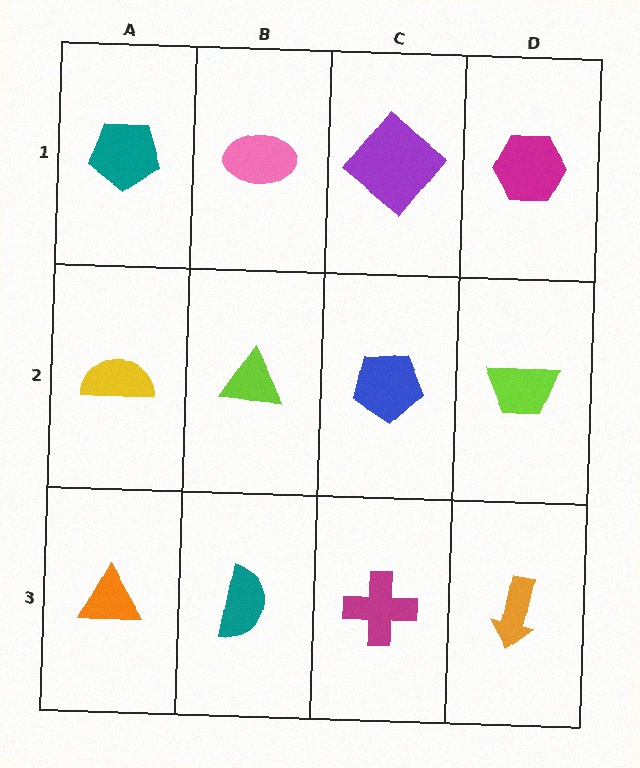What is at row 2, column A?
A yellow semicircle.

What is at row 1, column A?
A teal pentagon.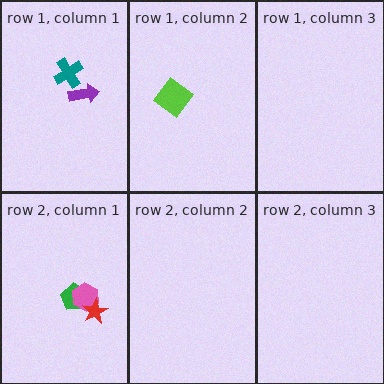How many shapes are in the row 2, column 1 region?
3.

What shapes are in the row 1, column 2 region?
The lime diamond.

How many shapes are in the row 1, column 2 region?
1.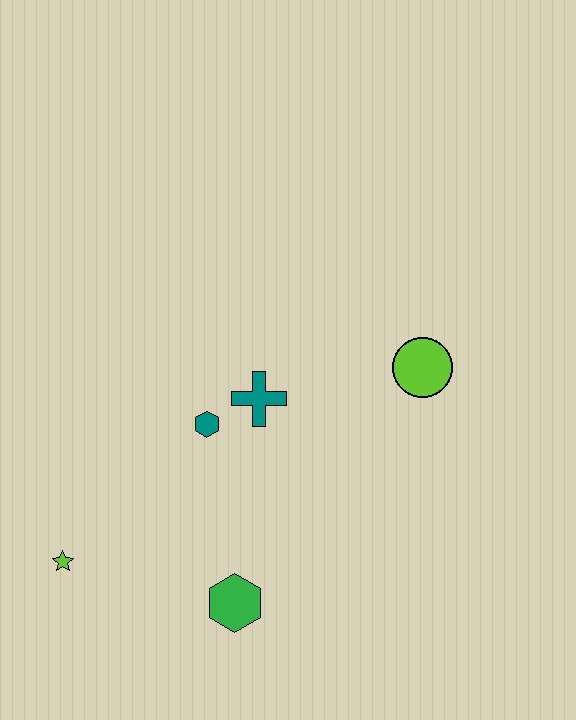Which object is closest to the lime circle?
The teal cross is closest to the lime circle.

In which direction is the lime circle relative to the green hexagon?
The lime circle is above the green hexagon.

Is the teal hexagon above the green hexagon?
Yes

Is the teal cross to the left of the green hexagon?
No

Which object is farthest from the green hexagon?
The lime circle is farthest from the green hexagon.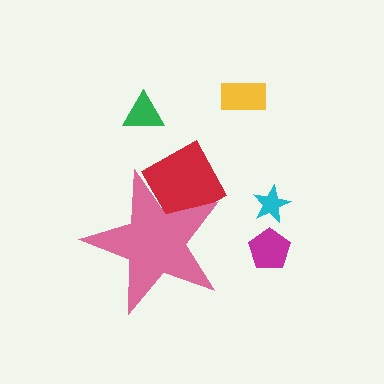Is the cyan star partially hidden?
No, the cyan star is fully visible.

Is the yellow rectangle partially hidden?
No, the yellow rectangle is fully visible.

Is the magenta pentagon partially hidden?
No, the magenta pentagon is fully visible.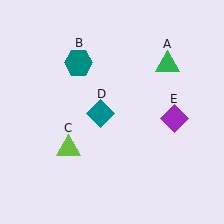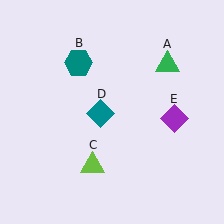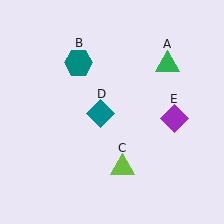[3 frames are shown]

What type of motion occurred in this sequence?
The lime triangle (object C) rotated counterclockwise around the center of the scene.